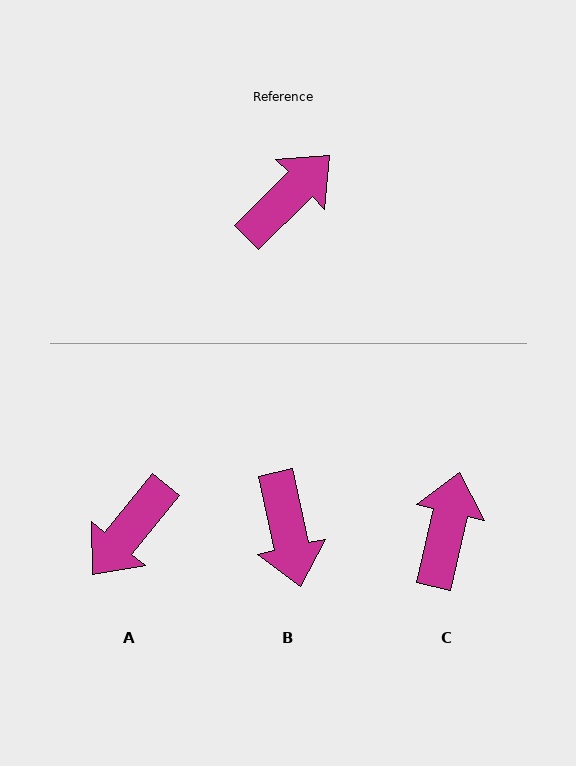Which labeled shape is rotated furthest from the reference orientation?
A, about 174 degrees away.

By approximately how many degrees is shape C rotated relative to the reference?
Approximately 32 degrees counter-clockwise.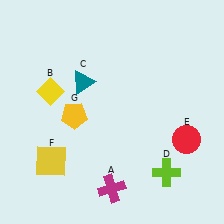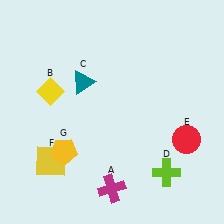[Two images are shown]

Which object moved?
The yellow pentagon (G) moved down.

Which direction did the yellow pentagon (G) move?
The yellow pentagon (G) moved down.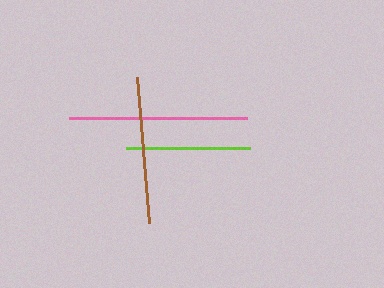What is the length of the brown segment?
The brown segment is approximately 147 pixels long.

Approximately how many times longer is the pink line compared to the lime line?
The pink line is approximately 1.4 times the length of the lime line.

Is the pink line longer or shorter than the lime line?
The pink line is longer than the lime line.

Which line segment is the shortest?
The lime line is the shortest at approximately 124 pixels.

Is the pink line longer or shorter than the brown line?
The pink line is longer than the brown line.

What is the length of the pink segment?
The pink segment is approximately 178 pixels long.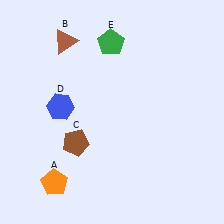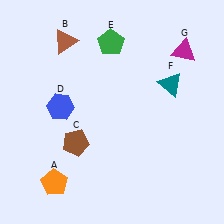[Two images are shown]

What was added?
A teal triangle (F), a magenta triangle (G) were added in Image 2.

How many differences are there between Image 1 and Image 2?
There are 2 differences between the two images.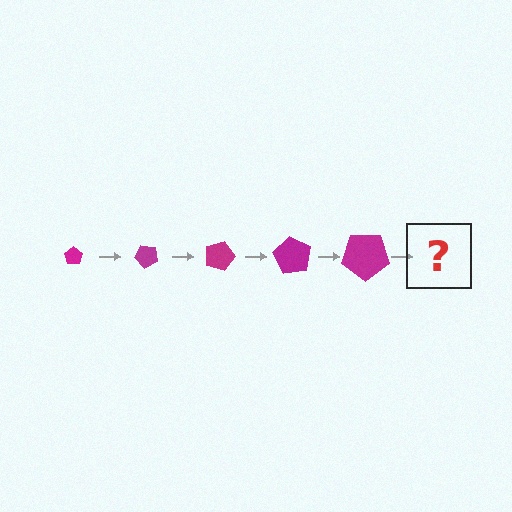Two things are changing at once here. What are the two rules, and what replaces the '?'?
The two rules are that the pentagon grows larger each step and it rotates 45 degrees each step. The '?' should be a pentagon, larger than the previous one and rotated 225 degrees from the start.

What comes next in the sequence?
The next element should be a pentagon, larger than the previous one and rotated 225 degrees from the start.